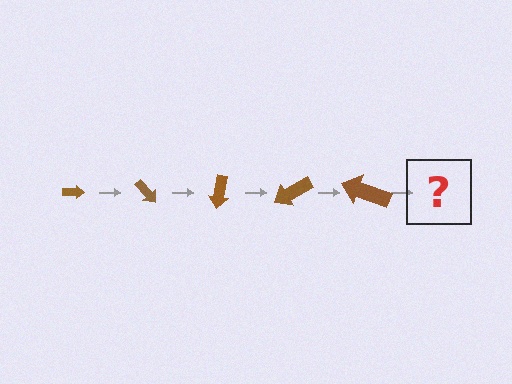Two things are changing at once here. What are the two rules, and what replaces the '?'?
The two rules are that the arrow grows larger each step and it rotates 50 degrees each step. The '?' should be an arrow, larger than the previous one and rotated 250 degrees from the start.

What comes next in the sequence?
The next element should be an arrow, larger than the previous one and rotated 250 degrees from the start.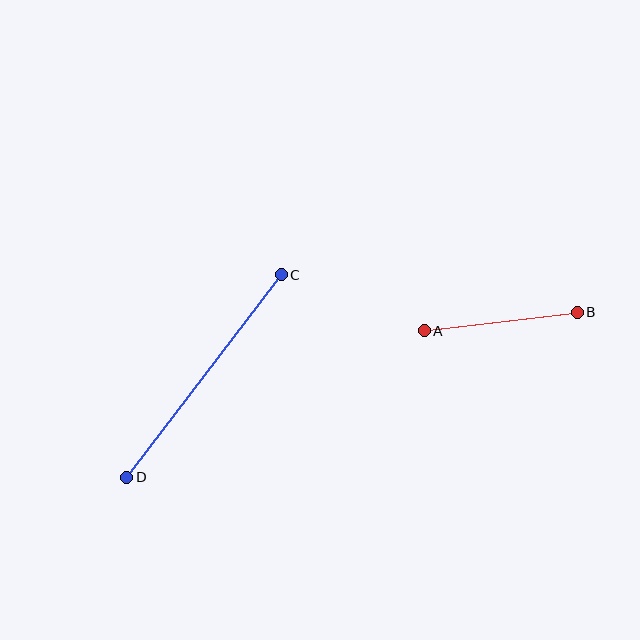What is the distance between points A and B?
The distance is approximately 154 pixels.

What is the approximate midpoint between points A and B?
The midpoint is at approximately (501, 322) pixels.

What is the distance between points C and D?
The distance is approximately 255 pixels.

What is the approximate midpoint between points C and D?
The midpoint is at approximately (204, 376) pixels.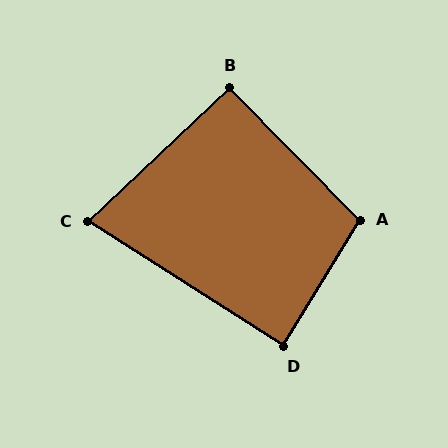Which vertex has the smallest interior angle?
C, at approximately 76 degrees.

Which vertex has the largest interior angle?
A, at approximately 104 degrees.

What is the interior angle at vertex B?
Approximately 91 degrees (approximately right).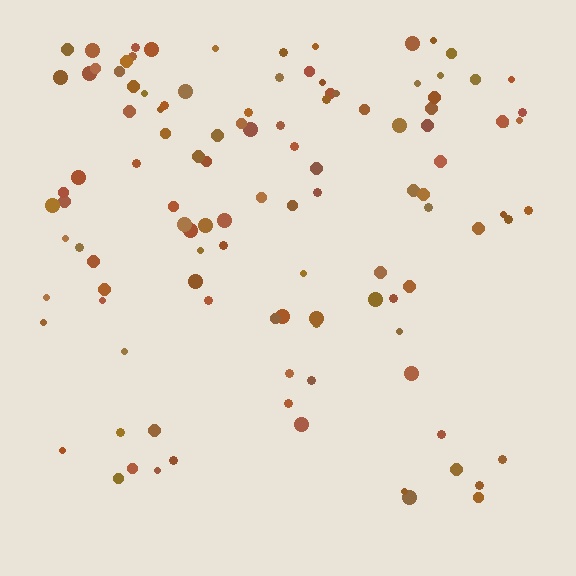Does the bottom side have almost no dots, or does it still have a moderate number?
Still a moderate number, just noticeably fewer than the top.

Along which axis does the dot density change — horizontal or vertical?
Vertical.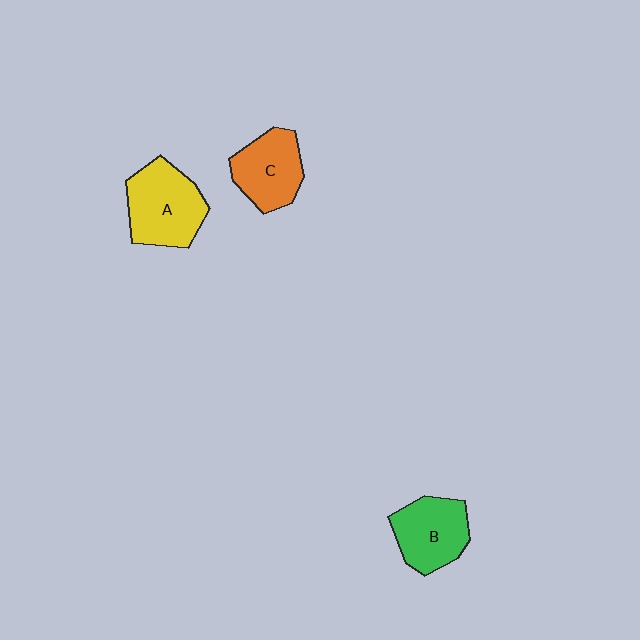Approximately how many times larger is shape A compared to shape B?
Approximately 1.2 times.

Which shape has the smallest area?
Shape C (orange).